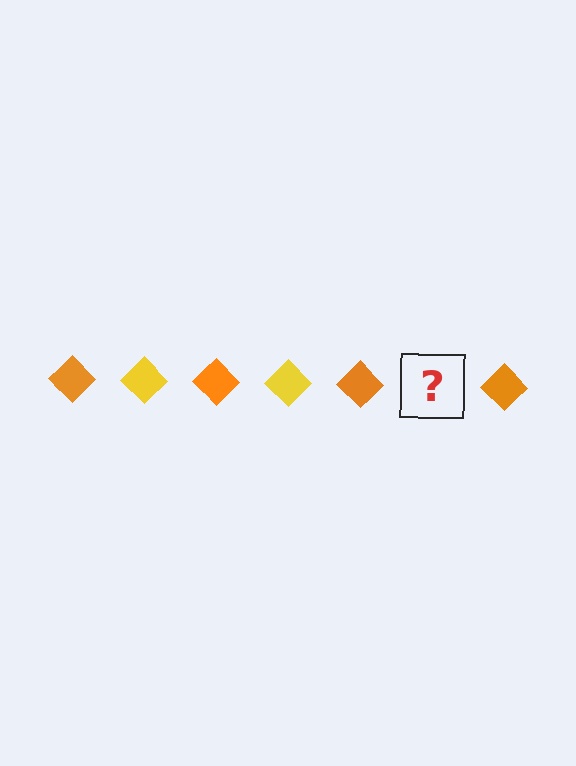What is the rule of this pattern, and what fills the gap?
The rule is that the pattern cycles through orange, yellow diamonds. The gap should be filled with a yellow diamond.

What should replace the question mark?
The question mark should be replaced with a yellow diamond.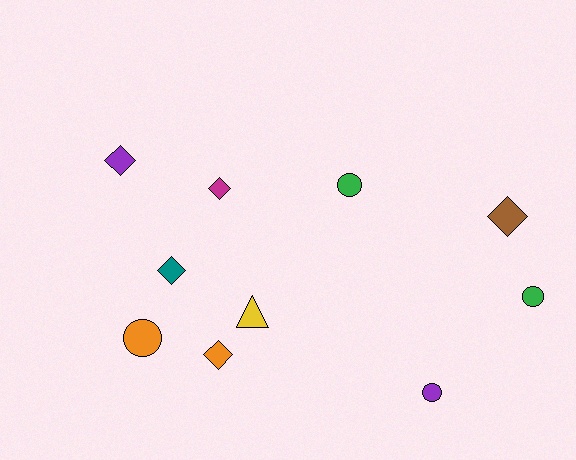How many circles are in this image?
There are 4 circles.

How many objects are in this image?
There are 10 objects.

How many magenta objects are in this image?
There is 1 magenta object.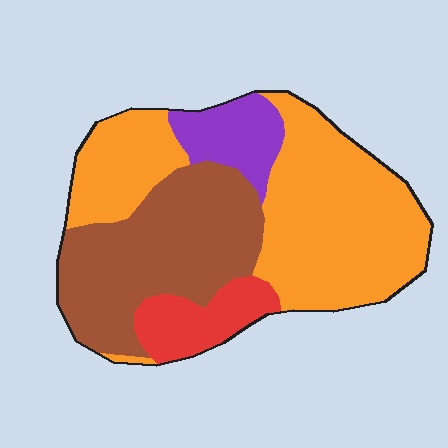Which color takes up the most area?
Orange, at roughly 50%.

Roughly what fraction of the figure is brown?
Brown covers 32% of the figure.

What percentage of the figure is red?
Red takes up about one tenth (1/10) of the figure.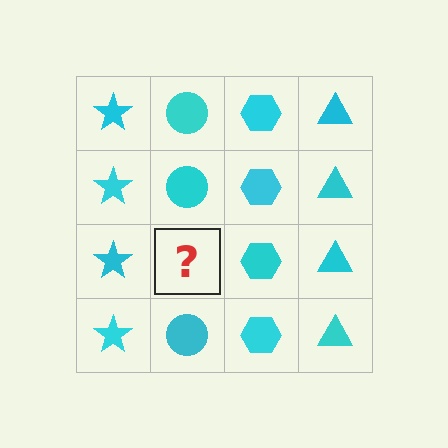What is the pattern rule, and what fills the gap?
The rule is that each column has a consistent shape. The gap should be filled with a cyan circle.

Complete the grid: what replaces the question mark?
The question mark should be replaced with a cyan circle.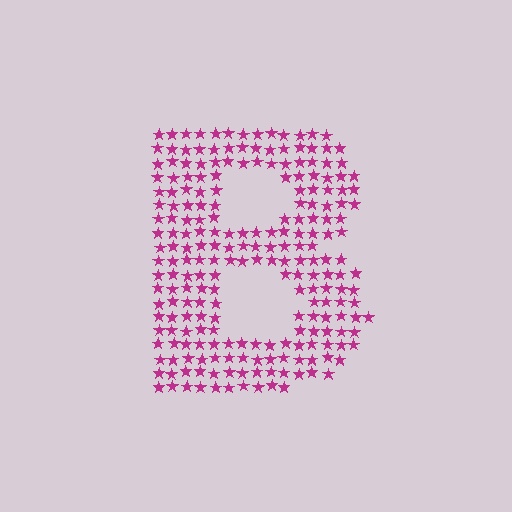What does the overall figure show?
The overall figure shows the letter B.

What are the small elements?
The small elements are stars.